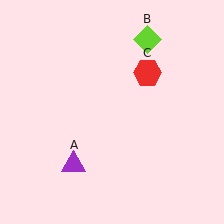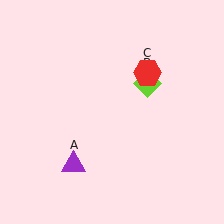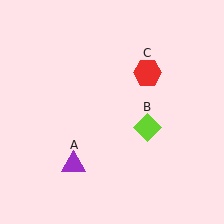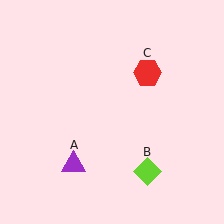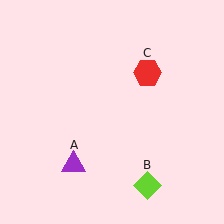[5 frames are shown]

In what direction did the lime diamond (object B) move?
The lime diamond (object B) moved down.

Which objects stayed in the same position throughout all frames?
Purple triangle (object A) and red hexagon (object C) remained stationary.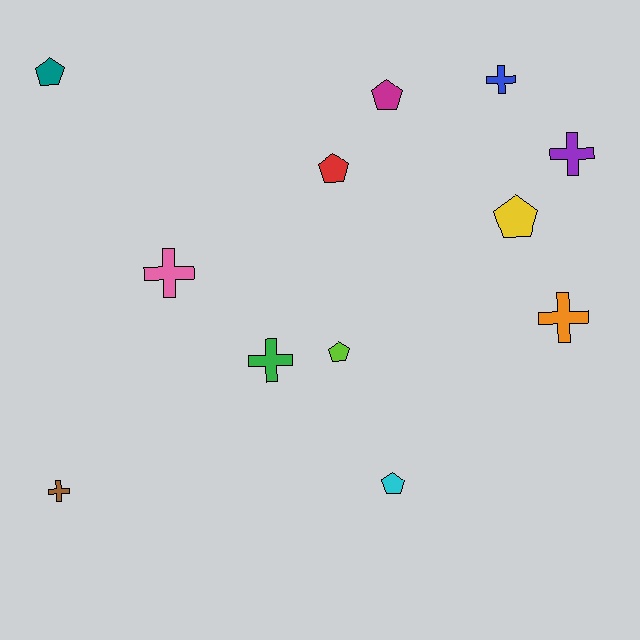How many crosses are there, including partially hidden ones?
There are 6 crosses.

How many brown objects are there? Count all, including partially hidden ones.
There is 1 brown object.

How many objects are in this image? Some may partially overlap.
There are 12 objects.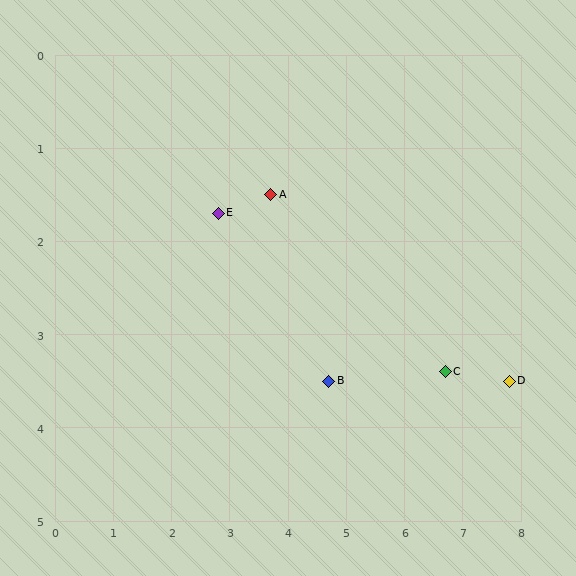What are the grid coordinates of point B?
Point B is at approximately (4.7, 3.5).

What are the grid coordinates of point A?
Point A is at approximately (3.7, 1.5).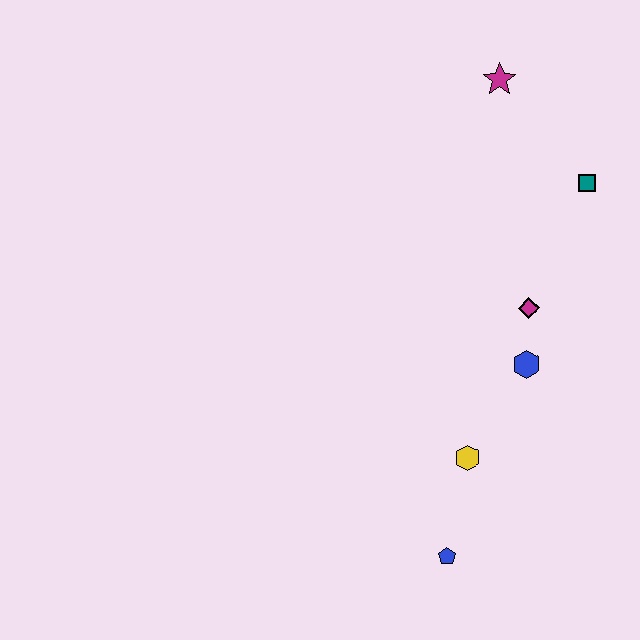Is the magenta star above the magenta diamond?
Yes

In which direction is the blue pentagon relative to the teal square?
The blue pentagon is below the teal square.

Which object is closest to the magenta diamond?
The blue hexagon is closest to the magenta diamond.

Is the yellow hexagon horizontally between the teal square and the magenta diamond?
No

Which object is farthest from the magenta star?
The blue pentagon is farthest from the magenta star.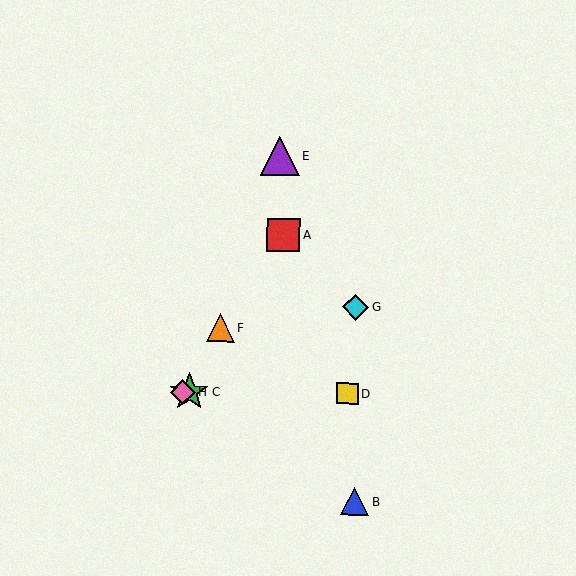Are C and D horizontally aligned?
Yes, both are at y≈392.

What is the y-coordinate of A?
Object A is at y≈235.